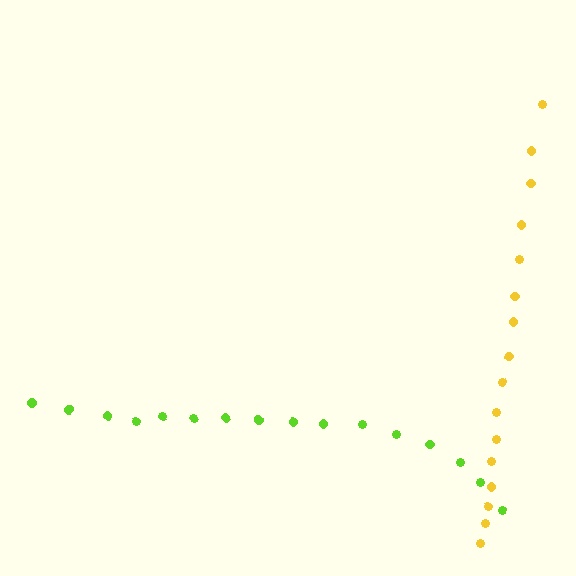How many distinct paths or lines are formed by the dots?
There are 2 distinct paths.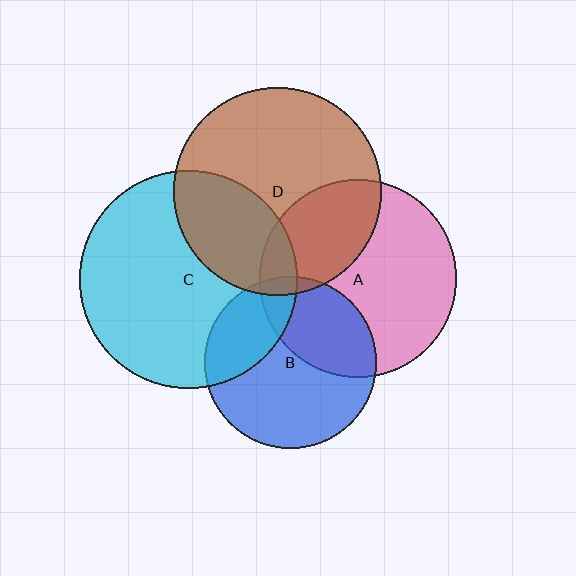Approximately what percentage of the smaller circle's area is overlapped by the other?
Approximately 5%.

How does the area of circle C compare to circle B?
Approximately 1.6 times.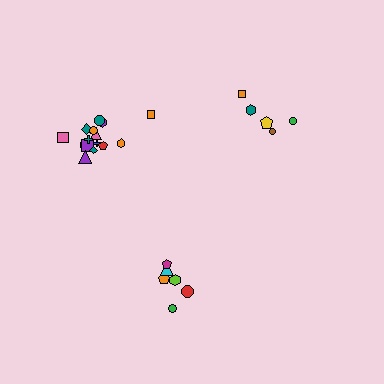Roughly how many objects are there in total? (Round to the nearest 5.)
Roughly 25 objects in total.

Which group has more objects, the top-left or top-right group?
The top-left group.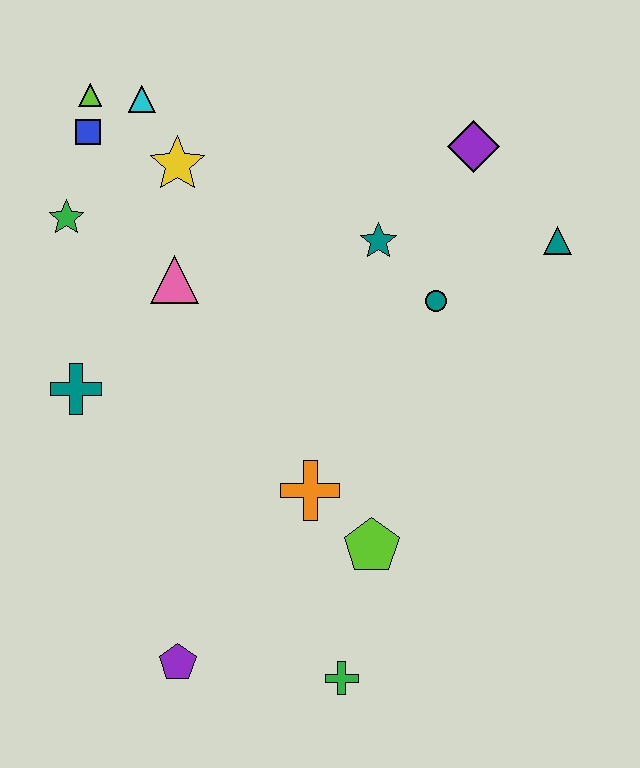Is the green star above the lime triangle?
No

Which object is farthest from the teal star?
The purple pentagon is farthest from the teal star.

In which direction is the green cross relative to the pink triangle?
The green cross is below the pink triangle.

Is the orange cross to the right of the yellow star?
Yes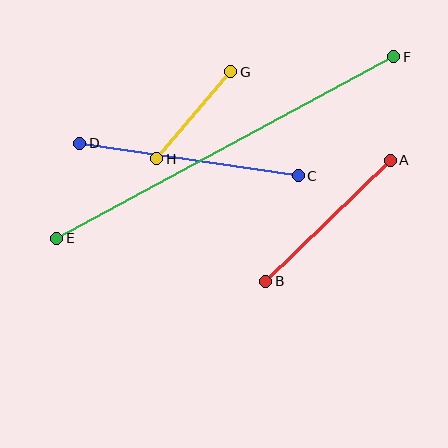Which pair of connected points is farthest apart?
Points E and F are farthest apart.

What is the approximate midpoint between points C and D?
The midpoint is at approximately (189, 160) pixels.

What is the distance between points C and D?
The distance is approximately 221 pixels.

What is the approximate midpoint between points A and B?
The midpoint is at approximately (328, 221) pixels.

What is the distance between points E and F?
The distance is approximately 382 pixels.